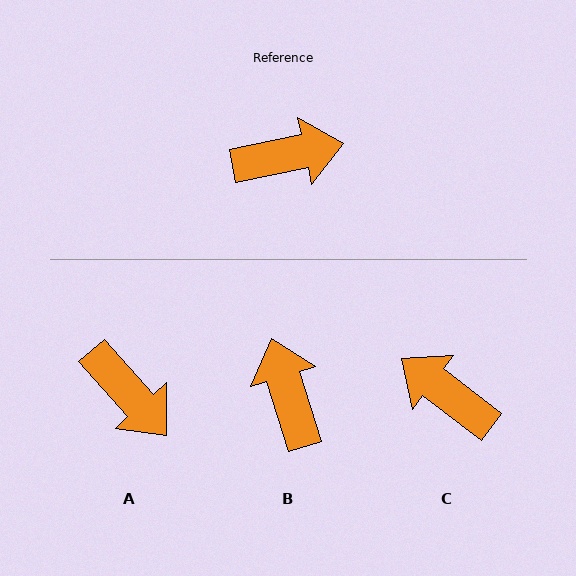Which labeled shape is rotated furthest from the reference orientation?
C, about 131 degrees away.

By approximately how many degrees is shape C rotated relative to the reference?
Approximately 131 degrees counter-clockwise.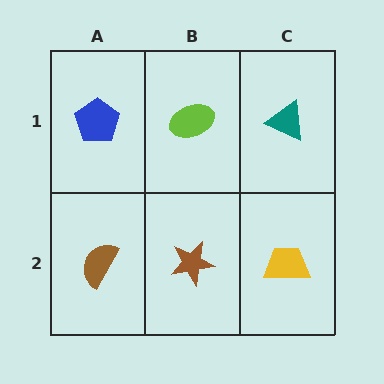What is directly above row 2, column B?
A lime ellipse.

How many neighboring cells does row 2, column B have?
3.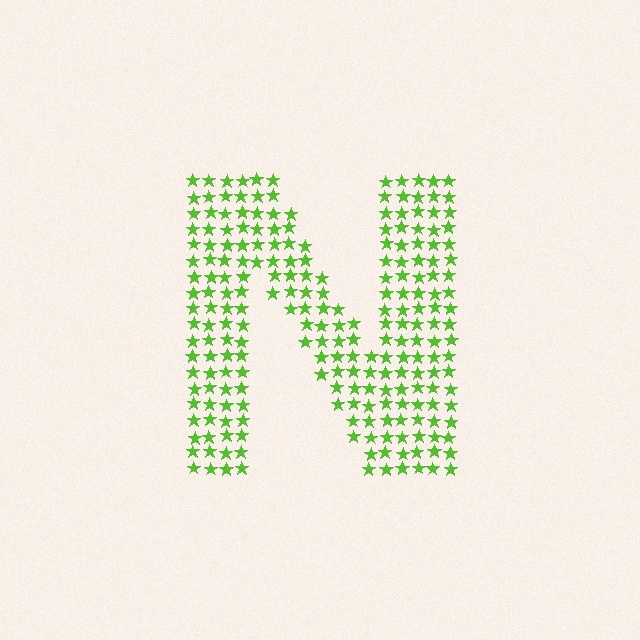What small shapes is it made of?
It is made of small stars.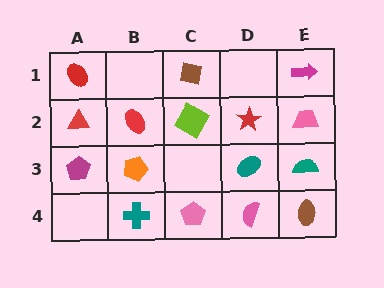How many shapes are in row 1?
3 shapes.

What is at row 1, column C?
A brown square.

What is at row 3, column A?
A magenta pentagon.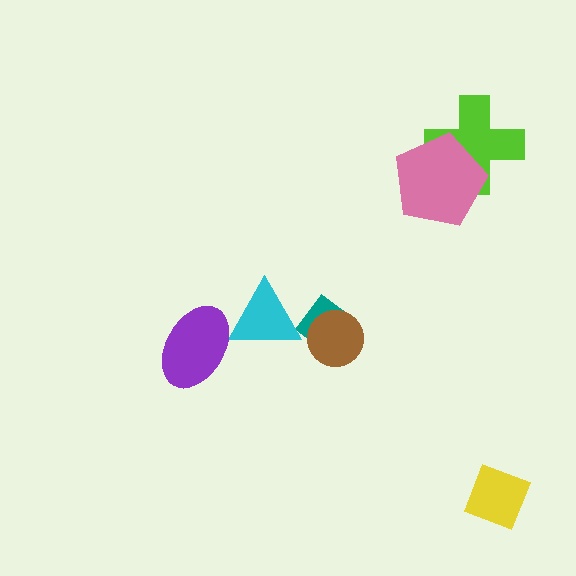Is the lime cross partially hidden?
Yes, it is partially covered by another shape.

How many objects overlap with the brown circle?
1 object overlaps with the brown circle.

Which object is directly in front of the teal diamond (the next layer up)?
The cyan triangle is directly in front of the teal diamond.